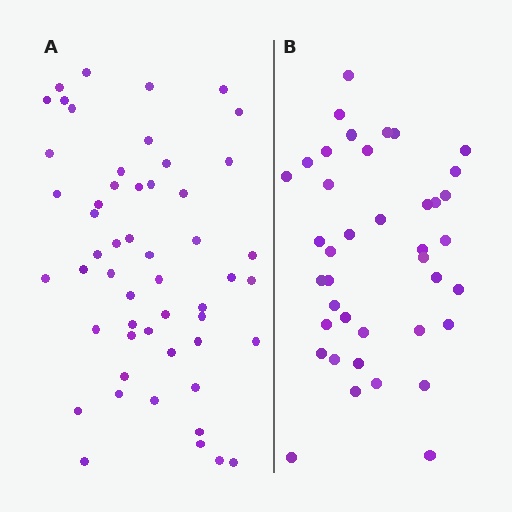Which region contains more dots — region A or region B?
Region A (the left region) has more dots.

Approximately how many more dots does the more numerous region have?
Region A has approximately 15 more dots than region B.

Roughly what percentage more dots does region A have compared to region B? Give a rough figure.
About 30% more.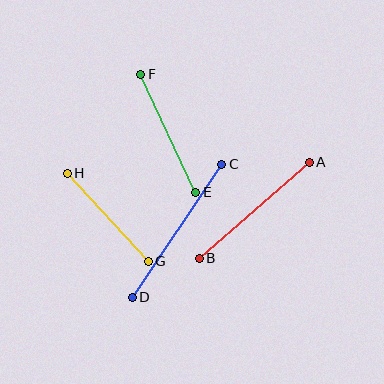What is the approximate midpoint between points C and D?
The midpoint is at approximately (177, 231) pixels.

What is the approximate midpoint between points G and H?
The midpoint is at approximately (108, 217) pixels.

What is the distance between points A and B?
The distance is approximately 146 pixels.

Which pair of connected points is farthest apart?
Points C and D are farthest apart.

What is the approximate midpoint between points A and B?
The midpoint is at approximately (254, 210) pixels.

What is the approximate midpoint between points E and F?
The midpoint is at approximately (168, 133) pixels.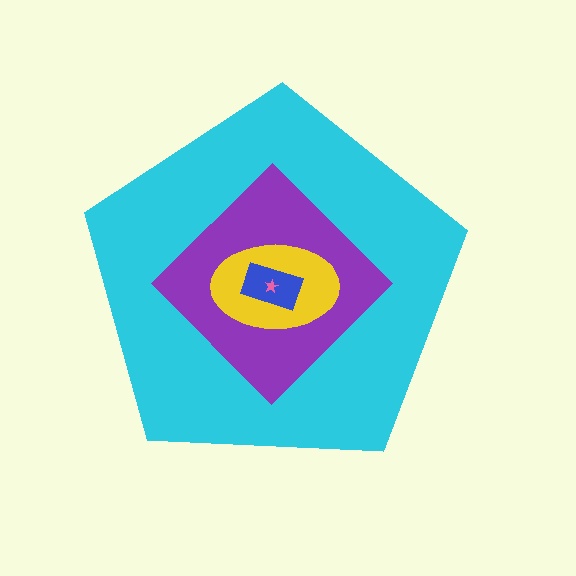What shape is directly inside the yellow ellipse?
The blue rectangle.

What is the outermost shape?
The cyan pentagon.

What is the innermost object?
The pink star.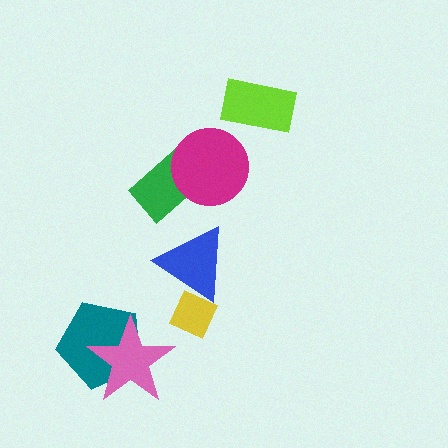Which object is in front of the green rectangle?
The magenta circle is in front of the green rectangle.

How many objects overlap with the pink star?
1 object overlaps with the pink star.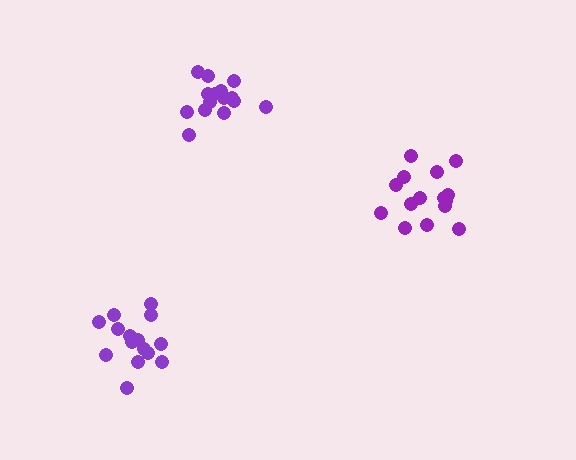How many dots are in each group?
Group 1: 15 dots, Group 2: 15 dots, Group 3: 16 dots (46 total).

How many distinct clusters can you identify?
There are 3 distinct clusters.